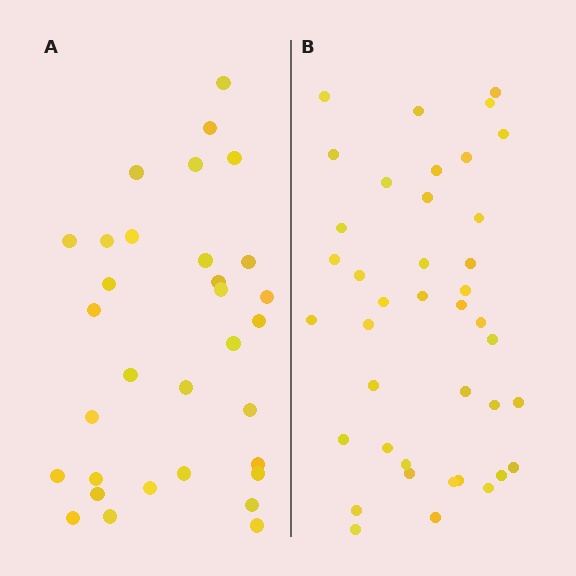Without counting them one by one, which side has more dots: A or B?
Region B (the right region) has more dots.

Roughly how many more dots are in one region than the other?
Region B has roughly 8 or so more dots than region A.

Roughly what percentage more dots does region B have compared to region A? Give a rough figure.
About 25% more.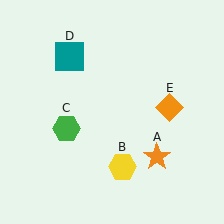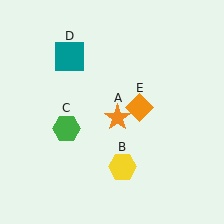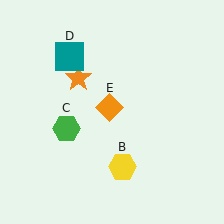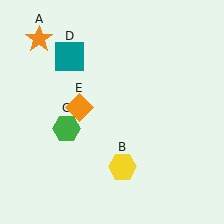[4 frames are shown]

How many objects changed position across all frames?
2 objects changed position: orange star (object A), orange diamond (object E).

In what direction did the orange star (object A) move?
The orange star (object A) moved up and to the left.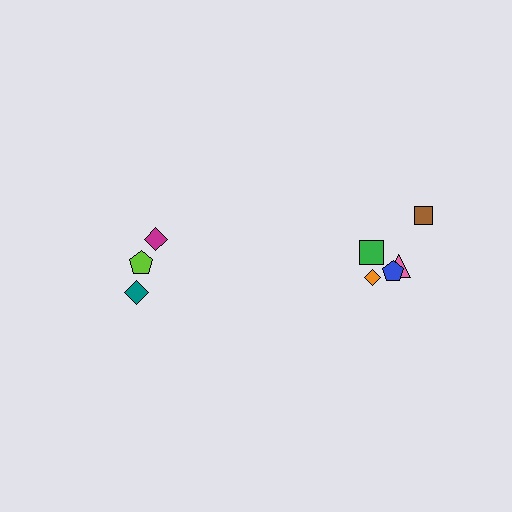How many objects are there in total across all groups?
There are 8 objects.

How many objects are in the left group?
There are 3 objects.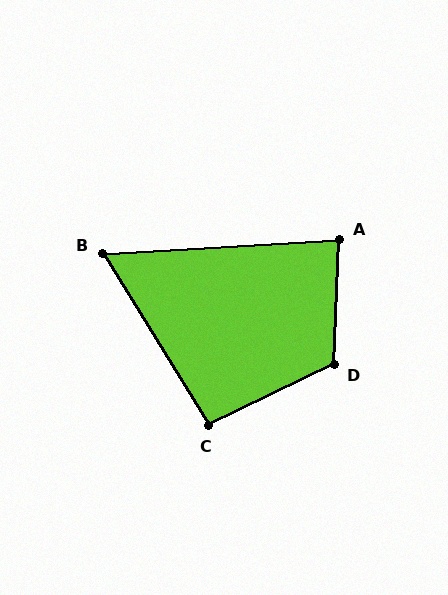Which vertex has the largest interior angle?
D, at approximately 118 degrees.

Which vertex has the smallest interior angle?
B, at approximately 62 degrees.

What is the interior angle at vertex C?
Approximately 96 degrees (obtuse).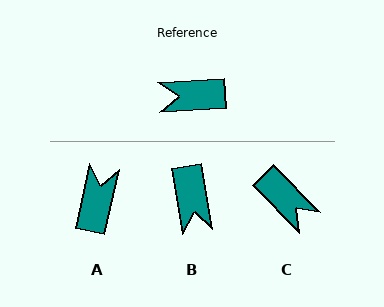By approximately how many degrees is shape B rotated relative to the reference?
Approximately 96 degrees counter-clockwise.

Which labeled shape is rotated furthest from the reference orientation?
C, about 131 degrees away.